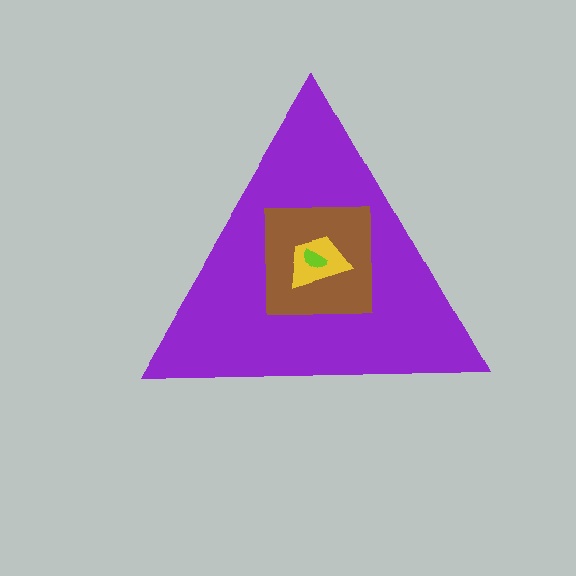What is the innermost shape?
The lime semicircle.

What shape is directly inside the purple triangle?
The brown square.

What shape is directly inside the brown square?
The yellow trapezoid.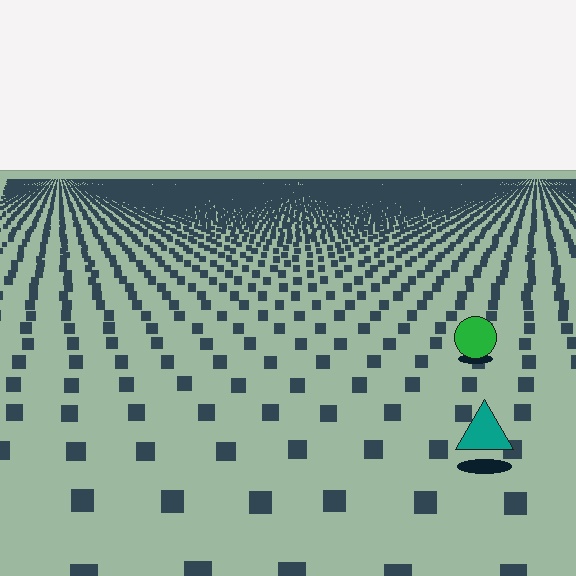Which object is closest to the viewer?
The teal triangle is closest. The texture marks near it are larger and more spread out.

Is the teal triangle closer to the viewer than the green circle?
Yes. The teal triangle is closer — you can tell from the texture gradient: the ground texture is coarser near it.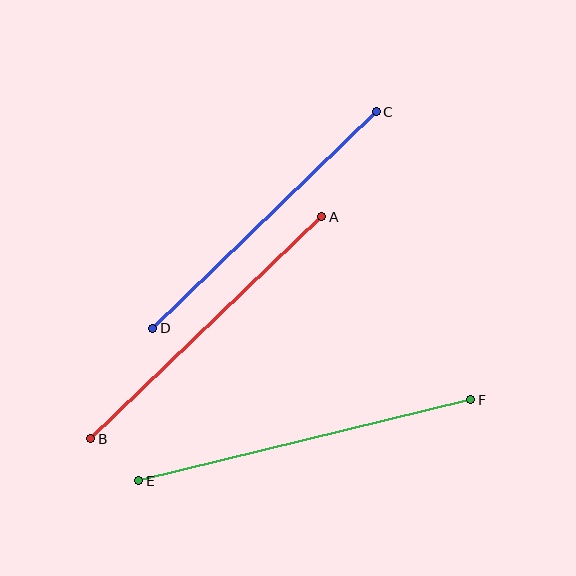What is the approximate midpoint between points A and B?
The midpoint is at approximately (206, 328) pixels.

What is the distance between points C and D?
The distance is approximately 311 pixels.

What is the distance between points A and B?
The distance is approximately 321 pixels.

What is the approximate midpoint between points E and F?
The midpoint is at approximately (305, 440) pixels.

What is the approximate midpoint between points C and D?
The midpoint is at approximately (264, 220) pixels.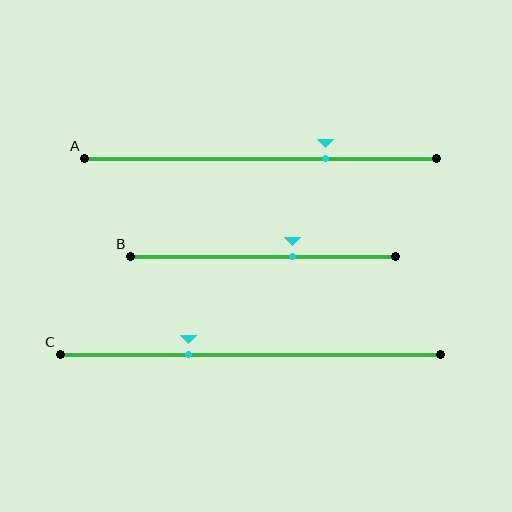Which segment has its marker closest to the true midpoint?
Segment B has its marker closest to the true midpoint.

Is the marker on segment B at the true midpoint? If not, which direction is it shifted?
No, the marker on segment B is shifted to the right by about 11% of the segment length.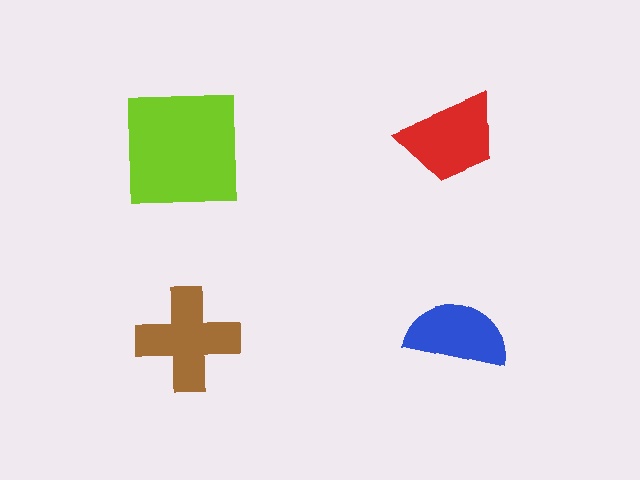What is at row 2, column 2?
A blue semicircle.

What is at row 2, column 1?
A brown cross.